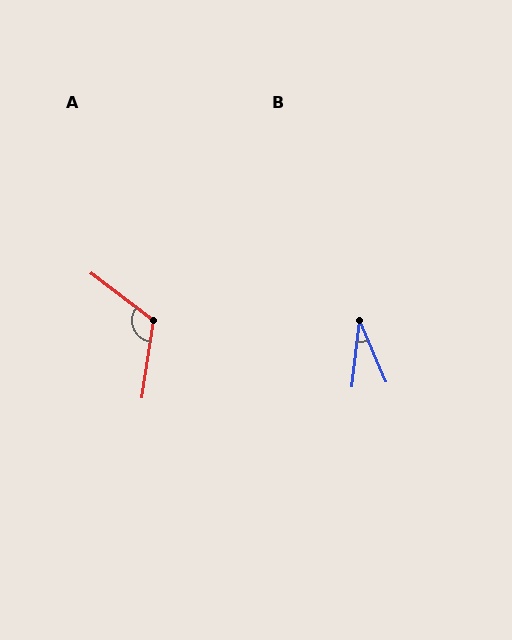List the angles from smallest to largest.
B (29°), A (119°).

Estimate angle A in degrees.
Approximately 119 degrees.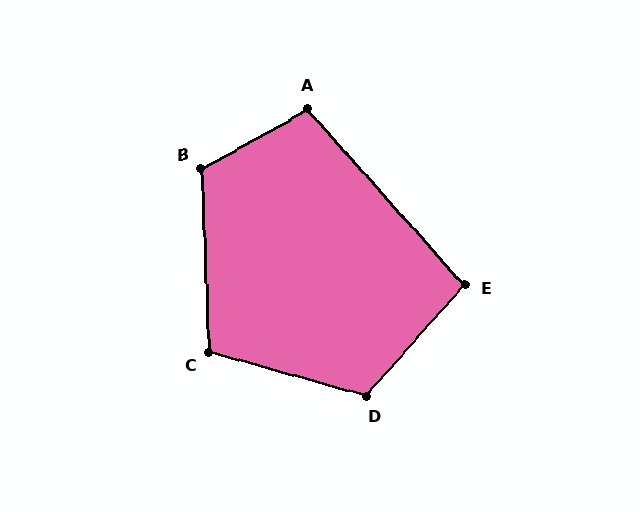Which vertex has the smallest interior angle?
E, at approximately 97 degrees.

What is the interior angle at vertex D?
Approximately 116 degrees (obtuse).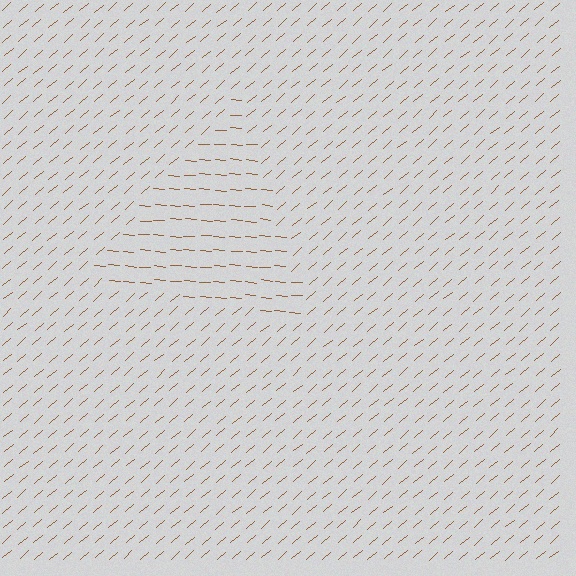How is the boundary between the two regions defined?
The boundary is defined purely by a change in line orientation (approximately 45 degrees difference). All lines are the same color and thickness.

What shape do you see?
I see a triangle.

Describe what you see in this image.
The image is filled with small brown line segments. A triangle region in the image has lines oriented differently from the surrounding lines, creating a visible texture boundary.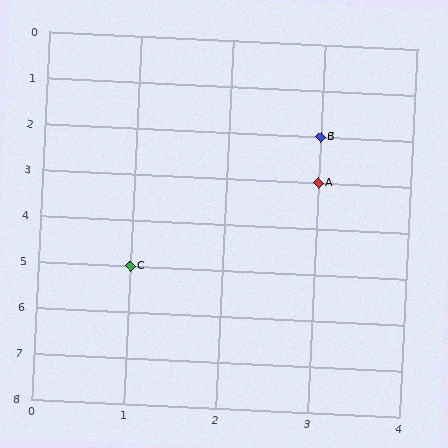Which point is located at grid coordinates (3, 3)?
Point A is at (3, 3).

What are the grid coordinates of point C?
Point C is at grid coordinates (1, 5).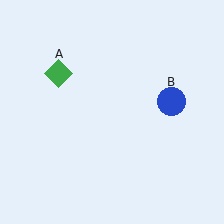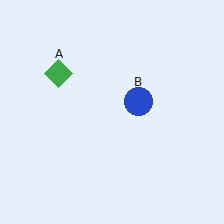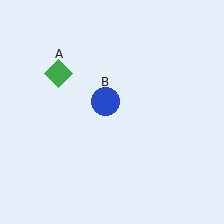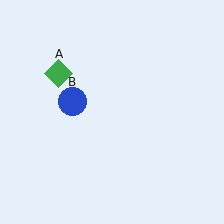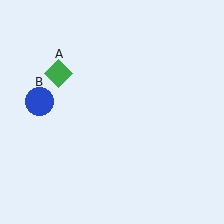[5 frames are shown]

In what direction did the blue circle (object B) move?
The blue circle (object B) moved left.